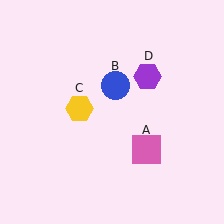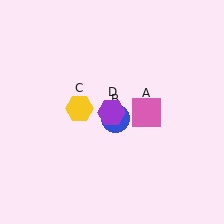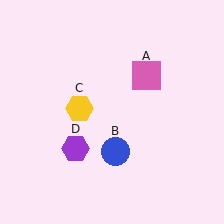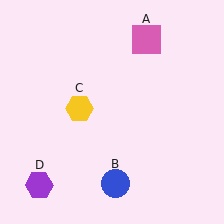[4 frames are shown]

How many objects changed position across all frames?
3 objects changed position: pink square (object A), blue circle (object B), purple hexagon (object D).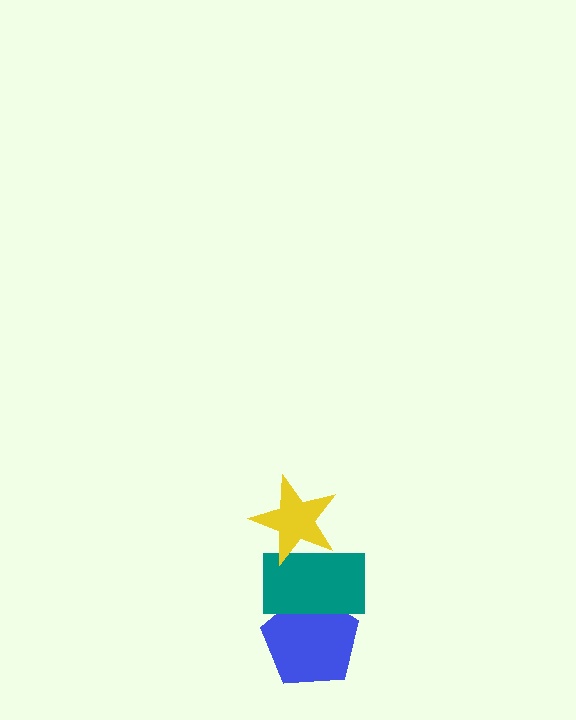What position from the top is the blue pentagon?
The blue pentagon is 3rd from the top.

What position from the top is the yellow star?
The yellow star is 1st from the top.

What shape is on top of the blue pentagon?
The teal rectangle is on top of the blue pentagon.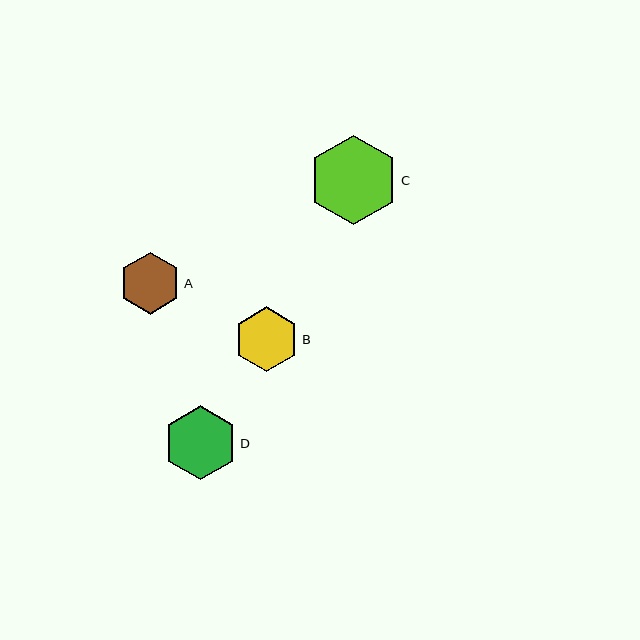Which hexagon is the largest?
Hexagon C is the largest with a size of approximately 89 pixels.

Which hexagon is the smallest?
Hexagon A is the smallest with a size of approximately 62 pixels.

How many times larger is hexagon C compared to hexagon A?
Hexagon C is approximately 1.4 times the size of hexagon A.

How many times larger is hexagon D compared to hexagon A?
Hexagon D is approximately 1.2 times the size of hexagon A.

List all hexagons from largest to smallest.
From largest to smallest: C, D, B, A.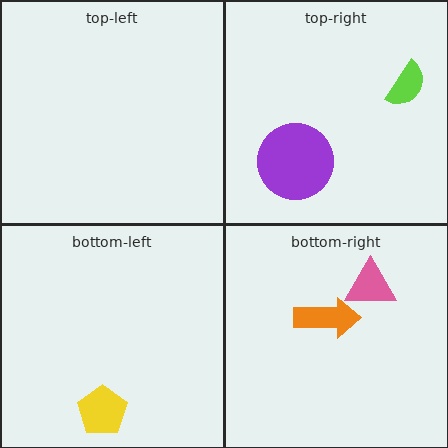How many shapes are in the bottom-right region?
2.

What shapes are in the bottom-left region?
The yellow pentagon.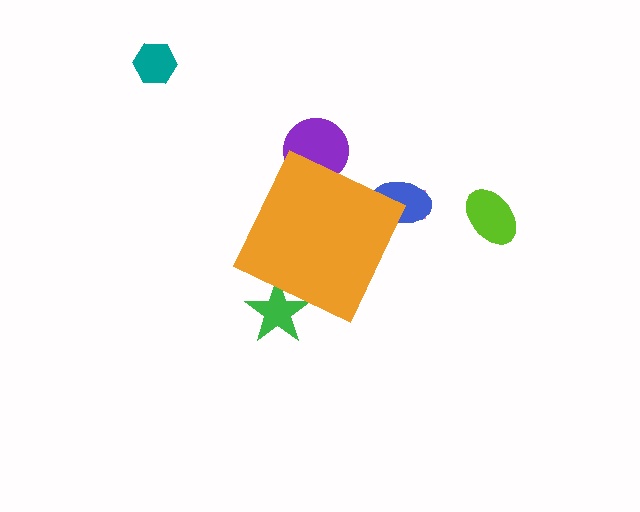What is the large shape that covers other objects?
An orange diamond.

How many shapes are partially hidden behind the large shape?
4 shapes are partially hidden.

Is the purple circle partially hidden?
Yes, the purple circle is partially hidden behind the orange diamond.